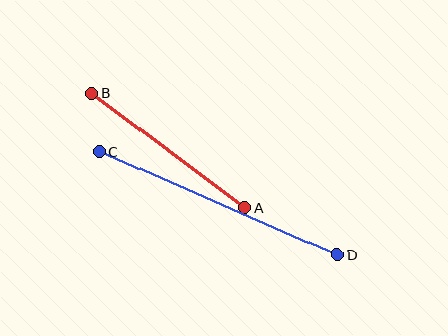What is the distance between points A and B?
The distance is approximately 192 pixels.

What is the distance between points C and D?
The distance is approximately 260 pixels.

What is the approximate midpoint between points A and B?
The midpoint is at approximately (168, 150) pixels.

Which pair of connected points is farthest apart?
Points C and D are farthest apart.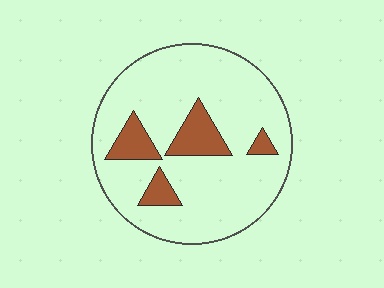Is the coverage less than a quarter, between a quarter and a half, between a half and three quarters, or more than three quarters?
Less than a quarter.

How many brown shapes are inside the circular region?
4.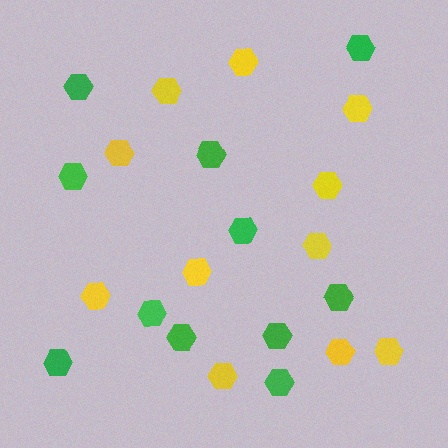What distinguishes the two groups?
There are 2 groups: one group of yellow hexagons (11) and one group of green hexagons (11).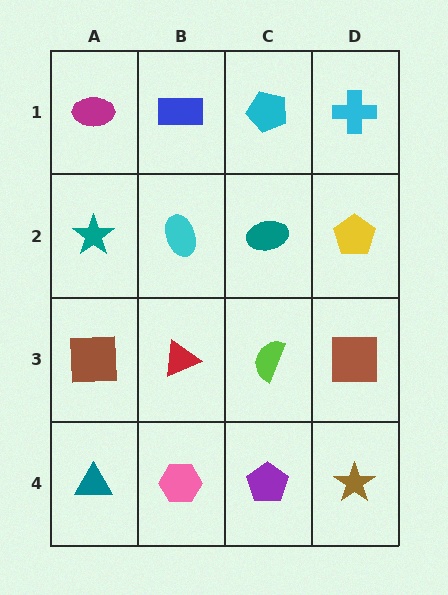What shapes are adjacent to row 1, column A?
A teal star (row 2, column A), a blue rectangle (row 1, column B).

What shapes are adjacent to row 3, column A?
A teal star (row 2, column A), a teal triangle (row 4, column A), a red triangle (row 3, column B).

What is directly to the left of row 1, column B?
A magenta ellipse.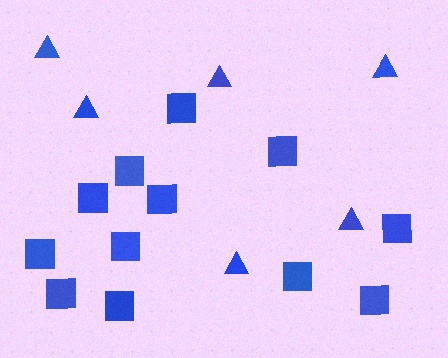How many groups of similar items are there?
There are 2 groups: one group of triangles (6) and one group of squares (12).